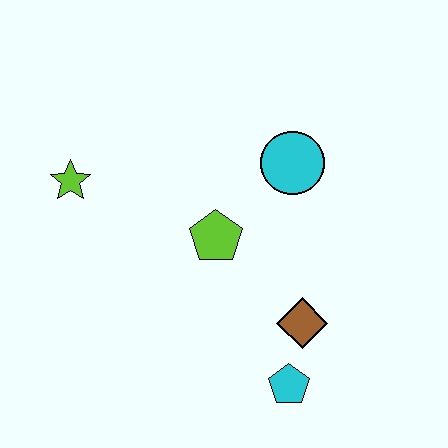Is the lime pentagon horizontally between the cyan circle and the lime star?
Yes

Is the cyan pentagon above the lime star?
No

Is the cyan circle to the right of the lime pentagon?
Yes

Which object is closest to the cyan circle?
The lime pentagon is closest to the cyan circle.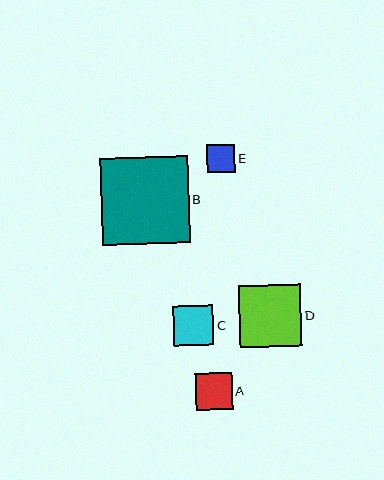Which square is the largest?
Square B is the largest with a size of approximately 87 pixels.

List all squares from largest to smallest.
From largest to smallest: B, D, C, A, E.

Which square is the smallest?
Square E is the smallest with a size of approximately 28 pixels.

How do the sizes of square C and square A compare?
Square C and square A are approximately the same size.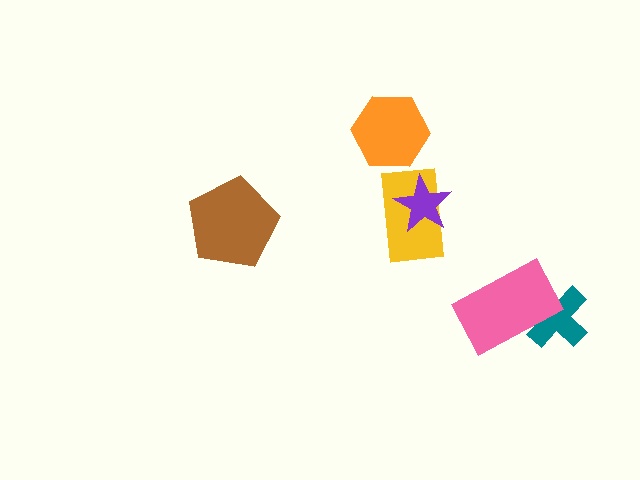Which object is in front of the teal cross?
The pink rectangle is in front of the teal cross.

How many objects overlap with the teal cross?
1 object overlaps with the teal cross.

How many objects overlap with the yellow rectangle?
1 object overlaps with the yellow rectangle.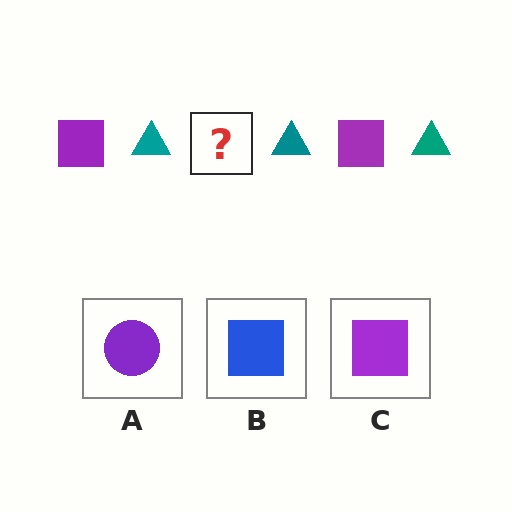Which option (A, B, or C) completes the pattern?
C.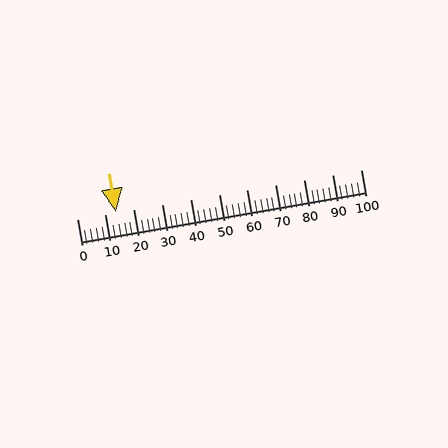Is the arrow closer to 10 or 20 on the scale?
The arrow is closer to 10.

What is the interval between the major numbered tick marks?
The major tick marks are spaced 10 units apart.